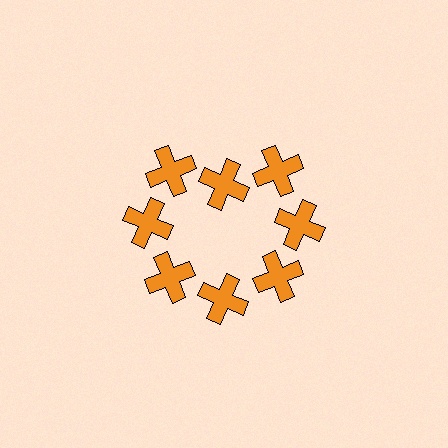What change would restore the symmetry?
The symmetry would be restored by moving it outward, back onto the ring so that all 8 crosses sit at equal angles and equal distance from the center.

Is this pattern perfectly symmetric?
No. The 8 orange crosses are arranged in a ring, but one element near the 12 o'clock position is pulled inward toward the center, breaking the 8-fold rotational symmetry.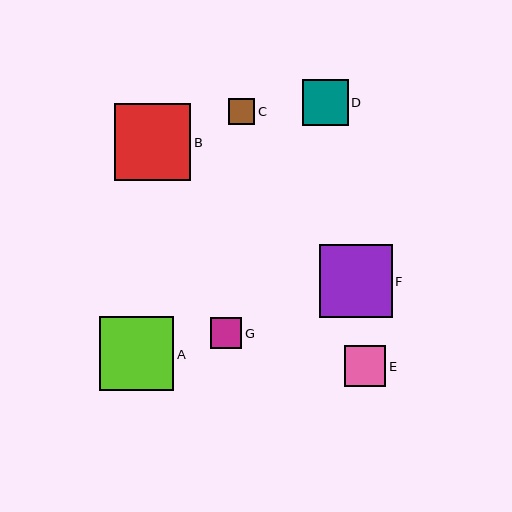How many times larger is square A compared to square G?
Square A is approximately 2.4 times the size of square G.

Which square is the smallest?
Square C is the smallest with a size of approximately 26 pixels.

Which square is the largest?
Square B is the largest with a size of approximately 77 pixels.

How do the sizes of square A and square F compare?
Square A and square F are approximately the same size.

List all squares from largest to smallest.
From largest to smallest: B, A, F, D, E, G, C.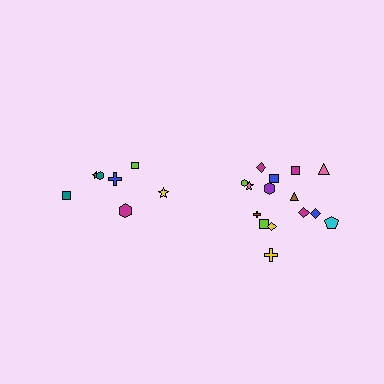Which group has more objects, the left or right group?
The right group.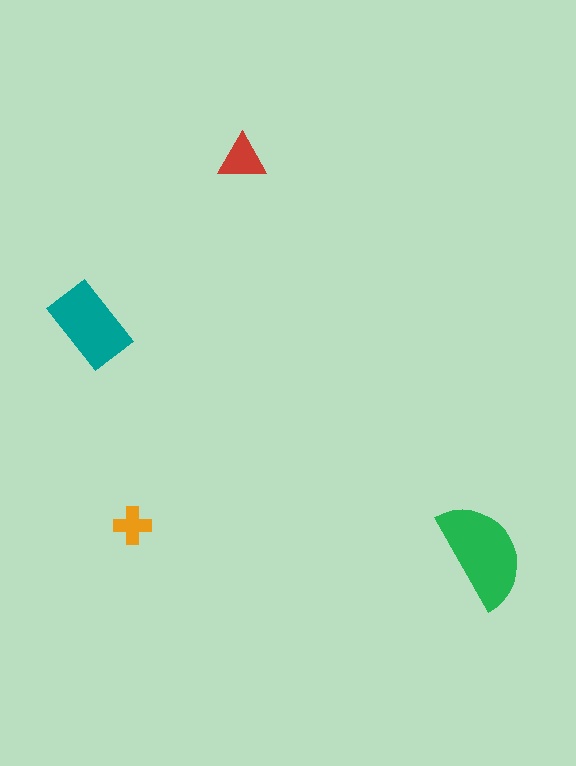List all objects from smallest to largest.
The orange cross, the red triangle, the teal rectangle, the green semicircle.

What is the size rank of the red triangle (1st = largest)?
3rd.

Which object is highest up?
The red triangle is topmost.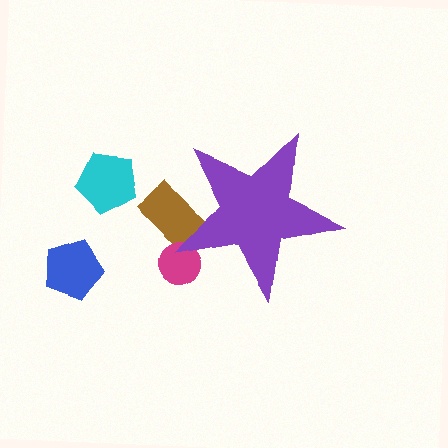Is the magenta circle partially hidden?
Yes, the magenta circle is partially hidden behind the purple star.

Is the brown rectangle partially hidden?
Yes, the brown rectangle is partially hidden behind the purple star.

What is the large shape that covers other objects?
A purple star.